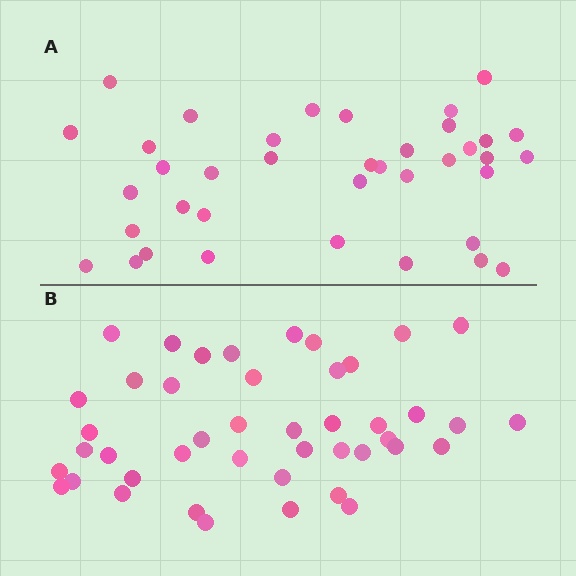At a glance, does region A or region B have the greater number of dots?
Region B (the bottom region) has more dots.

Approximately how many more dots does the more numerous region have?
Region B has about 6 more dots than region A.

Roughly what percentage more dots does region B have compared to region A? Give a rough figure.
About 15% more.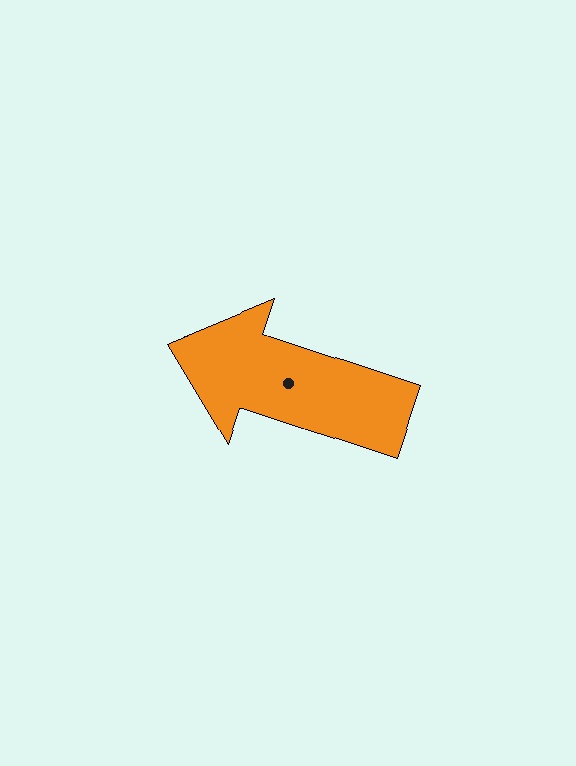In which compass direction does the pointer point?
West.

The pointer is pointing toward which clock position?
Roughly 10 o'clock.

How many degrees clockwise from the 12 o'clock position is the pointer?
Approximately 288 degrees.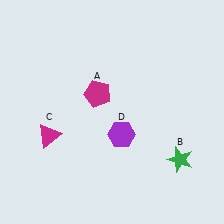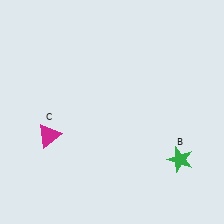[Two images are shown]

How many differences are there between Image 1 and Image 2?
There are 2 differences between the two images.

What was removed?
The purple hexagon (D), the magenta pentagon (A) were removed in Image 2.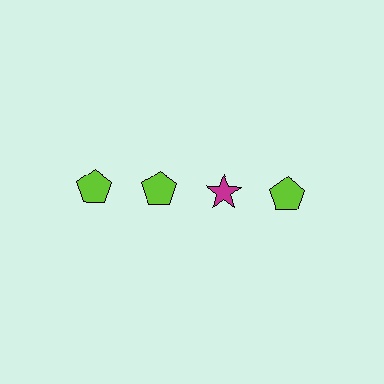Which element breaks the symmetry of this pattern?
The magenta star in the top row, center column breaks the symmetry. All other shapes are lime pentagons.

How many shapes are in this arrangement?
There are 4 shapes arranged in a grid pattern.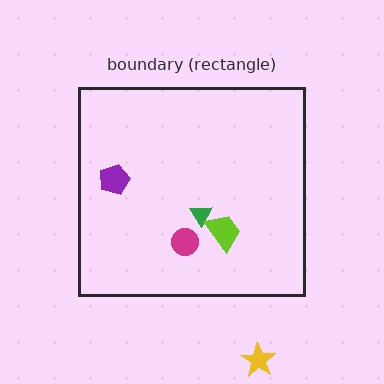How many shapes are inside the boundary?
4 inside, 1 outside.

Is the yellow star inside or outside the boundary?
Outside.